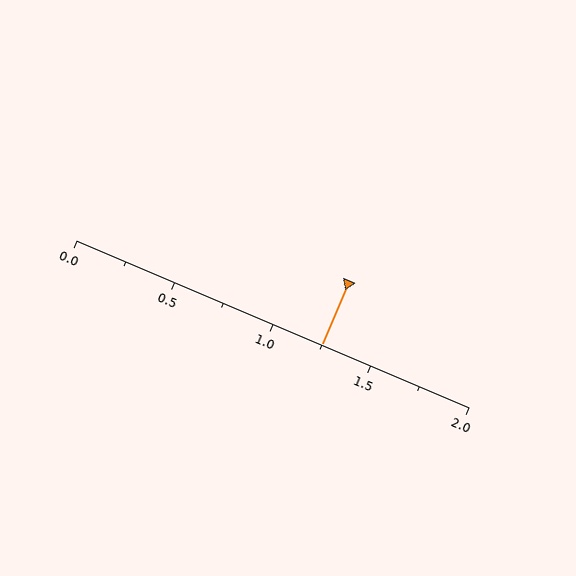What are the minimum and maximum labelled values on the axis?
The axis runs from 0.0 to 2.0.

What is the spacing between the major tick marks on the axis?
The major ticks are spaced 0.5 apart.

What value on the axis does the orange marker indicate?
The marker indicates approximately 1.25.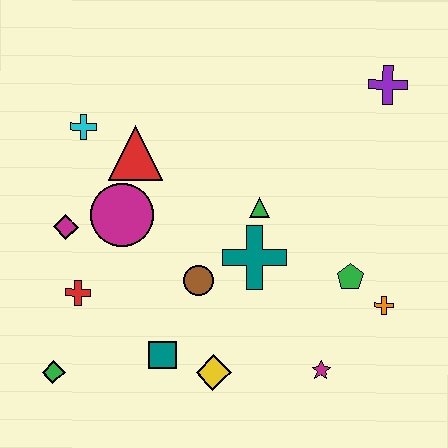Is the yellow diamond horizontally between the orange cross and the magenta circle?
Yes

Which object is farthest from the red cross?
The purple cross is farthest from the red cross.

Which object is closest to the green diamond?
The red cross is closest to the green diamond.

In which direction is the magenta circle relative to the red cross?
The magenta circle is above the red cross.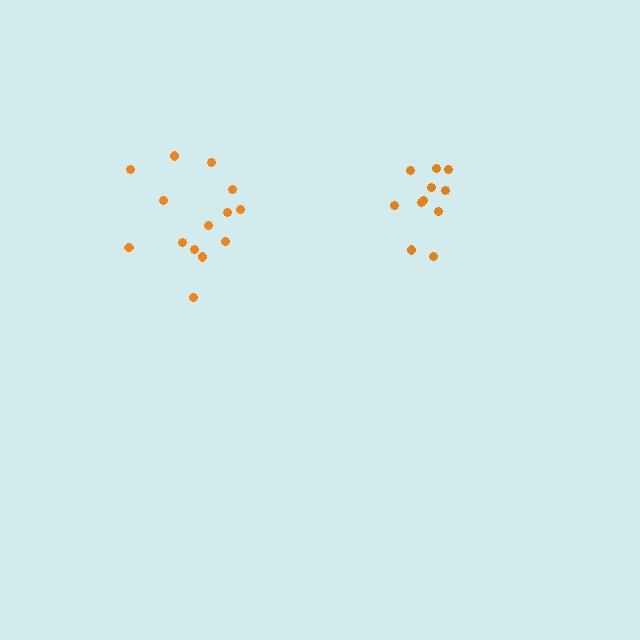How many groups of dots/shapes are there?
There are 2 groups.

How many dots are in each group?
Group 1: 11 dots, Group 2: 14 dots (25 total).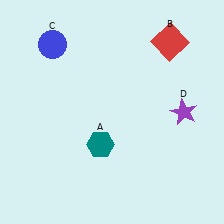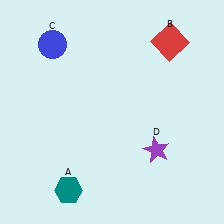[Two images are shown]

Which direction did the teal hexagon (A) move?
The teal hexagon (A) moved down.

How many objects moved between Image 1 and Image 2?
2 objects moved between the two images.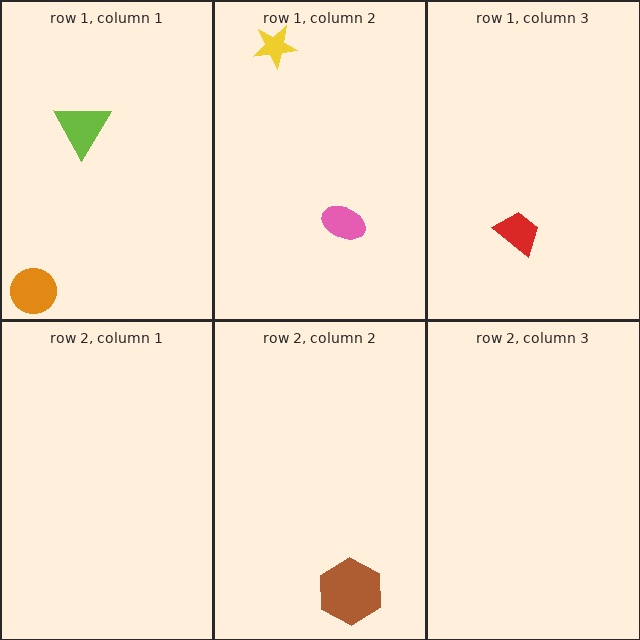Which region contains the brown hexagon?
The row 2, column 2 region.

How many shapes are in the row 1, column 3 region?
1.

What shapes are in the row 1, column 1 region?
The orange circle, the lime triangle.